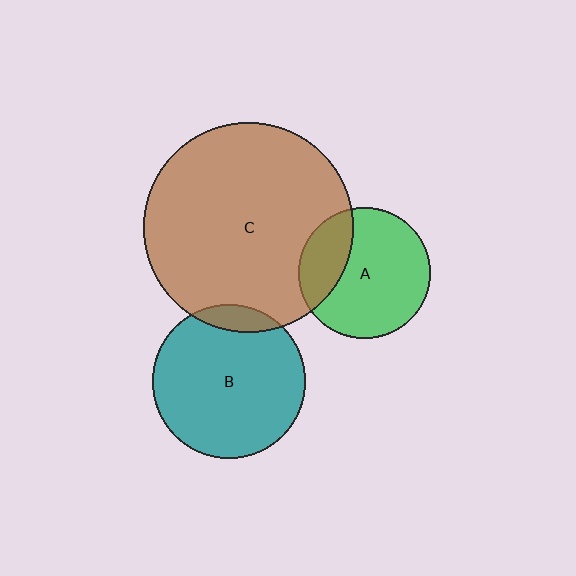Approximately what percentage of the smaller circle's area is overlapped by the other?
Approximately 10%.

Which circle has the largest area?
Circle C (brown).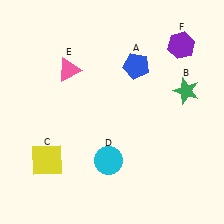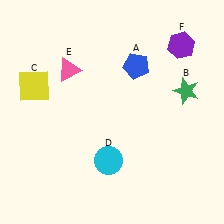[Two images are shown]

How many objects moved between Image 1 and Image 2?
1 object moved between the two images.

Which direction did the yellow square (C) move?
The yellow square (C) moved up.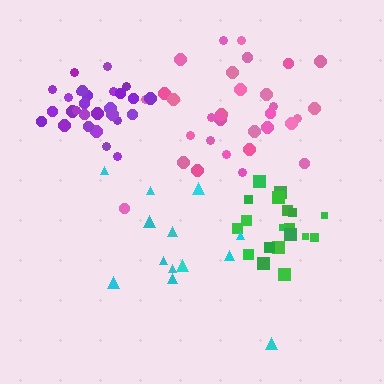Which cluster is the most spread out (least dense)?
Cyan.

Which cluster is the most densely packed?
Purple.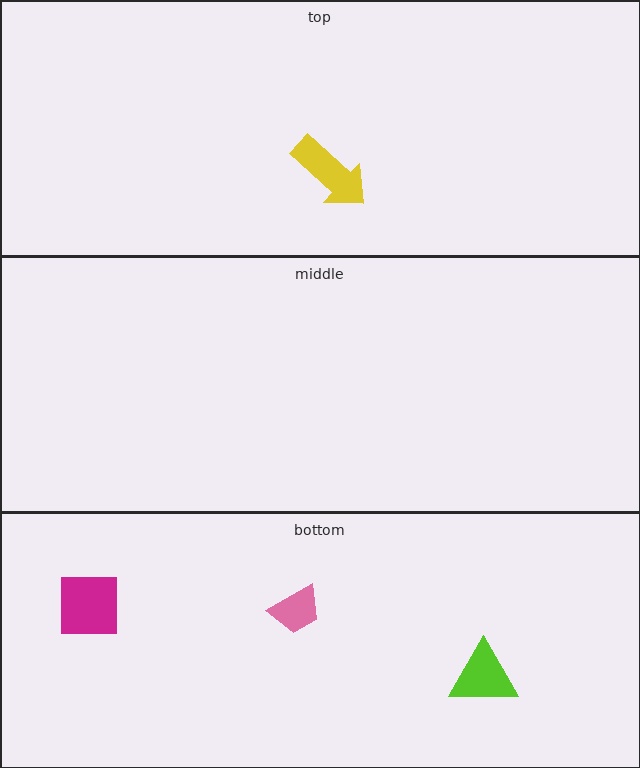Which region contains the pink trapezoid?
The bottom region.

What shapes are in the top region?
The yellow arrow.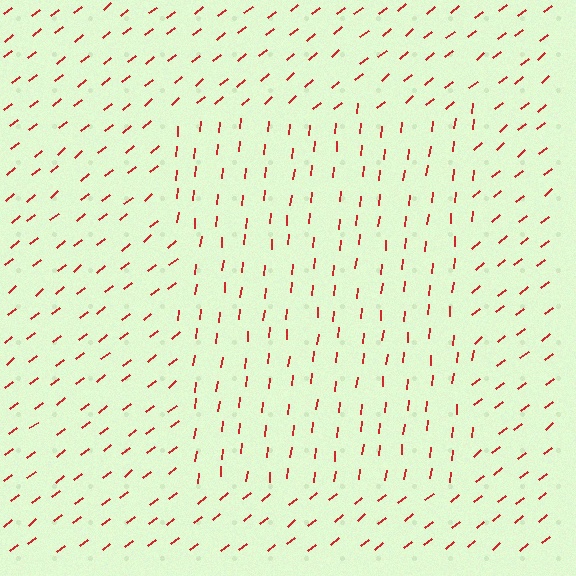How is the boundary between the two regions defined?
The boundary is defined purely by a change in line orientation (approximately 45 degrees difference). All lines are the same color and thickness.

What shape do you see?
I see a rectangle.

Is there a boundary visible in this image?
Yes, there is a texture boundary formed by a change in line orientation.